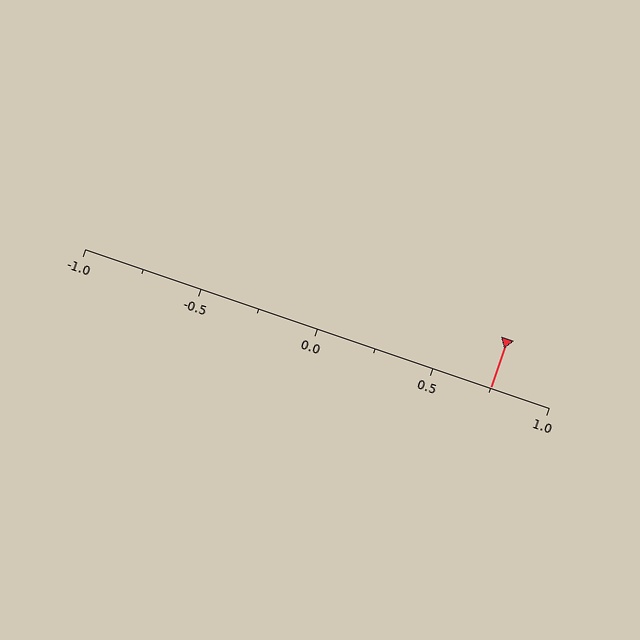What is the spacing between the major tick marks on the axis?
The major ticks are spaced 0.5 apart.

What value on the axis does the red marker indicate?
The marker indicates approximately 0.75.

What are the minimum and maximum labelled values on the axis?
The axis runs from -1.0 to 1.0.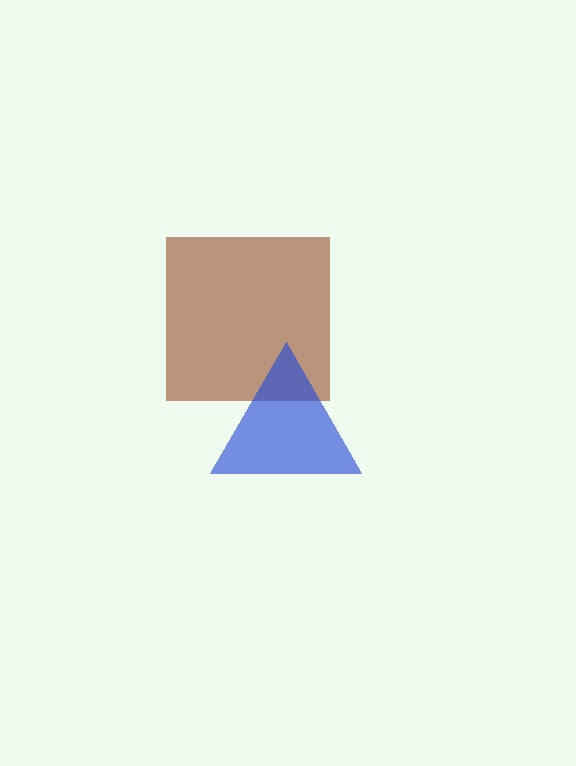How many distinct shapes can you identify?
There are 2 distinct shapes: a brown square, a blue triangle.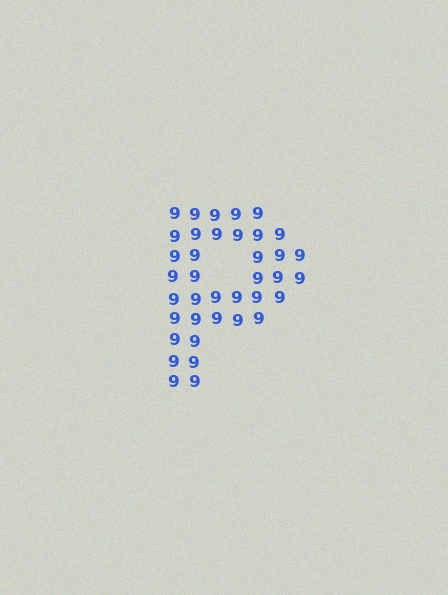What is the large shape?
The large shape is the letter P.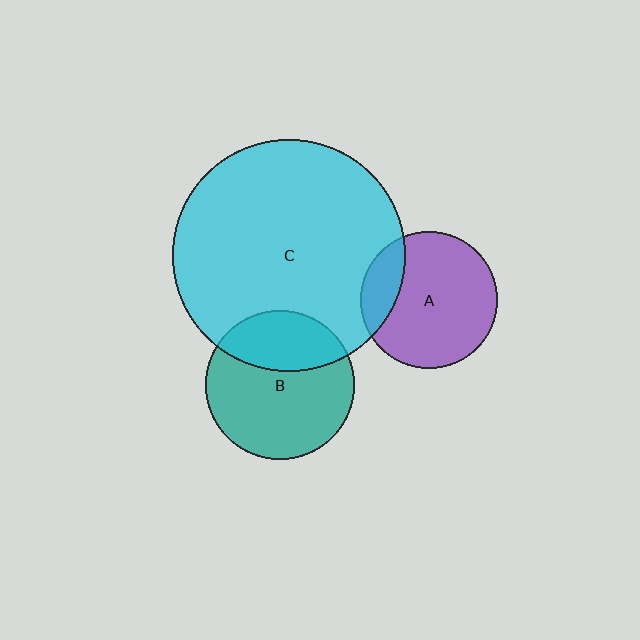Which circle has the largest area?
Circle C (cyan).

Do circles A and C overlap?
Yes.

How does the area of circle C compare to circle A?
Approximately 2.9 times.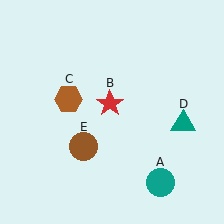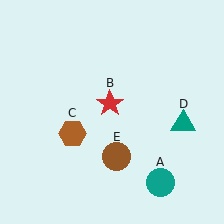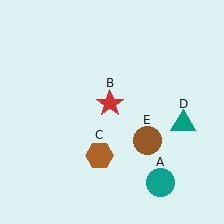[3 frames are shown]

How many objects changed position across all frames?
2 objects changed position: brown hexagon (object C), brown circle (object E).